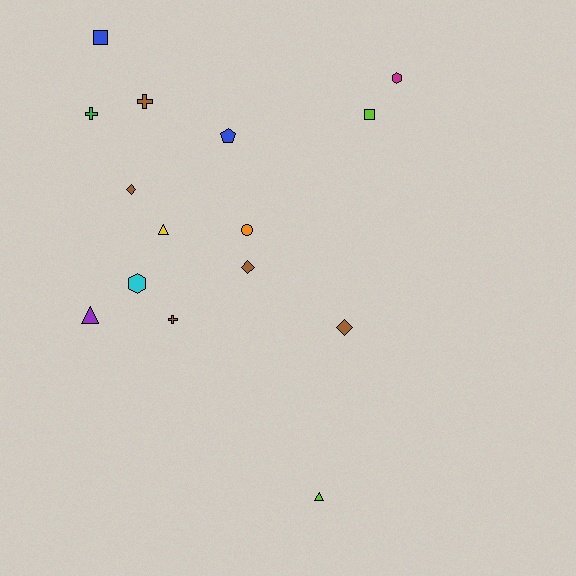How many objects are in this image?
There are 15 objects.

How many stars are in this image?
There are no stars.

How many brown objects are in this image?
There are 5 brown objects.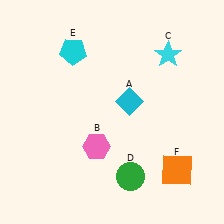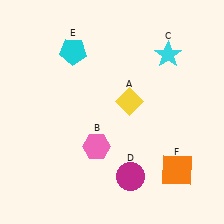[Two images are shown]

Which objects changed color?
A changed from cyan to yellow. D changed from green to magenta.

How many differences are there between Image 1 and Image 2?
There are 2 differences between the two images.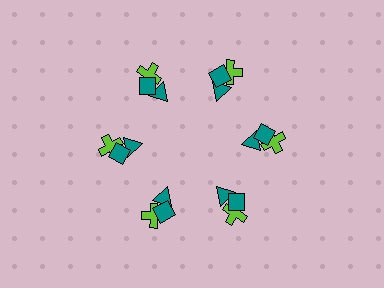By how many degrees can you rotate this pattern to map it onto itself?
The pattern maps onto itself every 60 degrees of rotation.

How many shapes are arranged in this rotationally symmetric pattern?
There are 18 shapes, arranged in 6 groups of 3.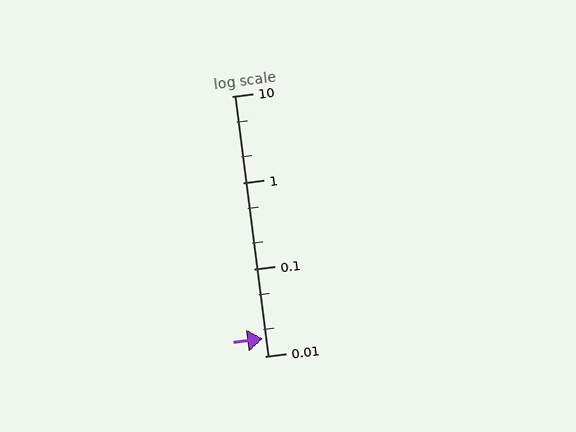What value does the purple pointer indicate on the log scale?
The pointer indicates approximately 0.016.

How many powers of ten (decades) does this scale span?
The scale spans 3 decades, from 0.01 to 10.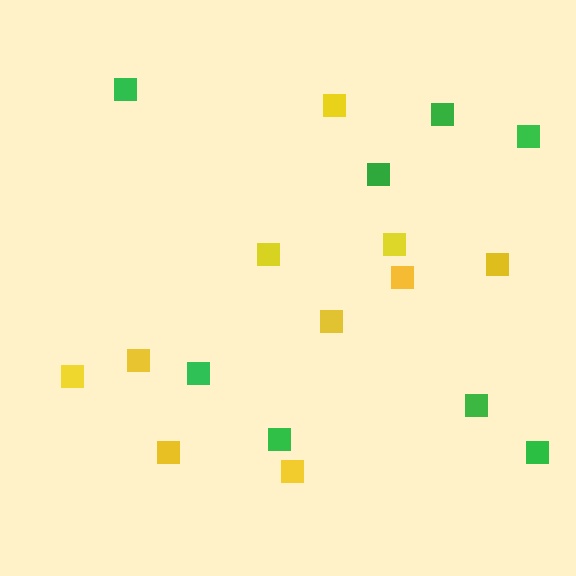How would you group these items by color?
There are 2 groups: one group of green squares (8) and one group of yellow squares (10).